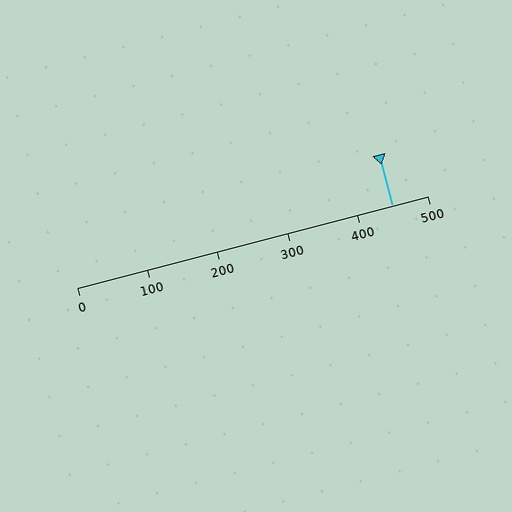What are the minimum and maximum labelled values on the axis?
The axis runs from 0 to 500.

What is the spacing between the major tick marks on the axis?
The major ticks are spaced 100 apart.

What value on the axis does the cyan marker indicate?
The marker indicates approximately 450.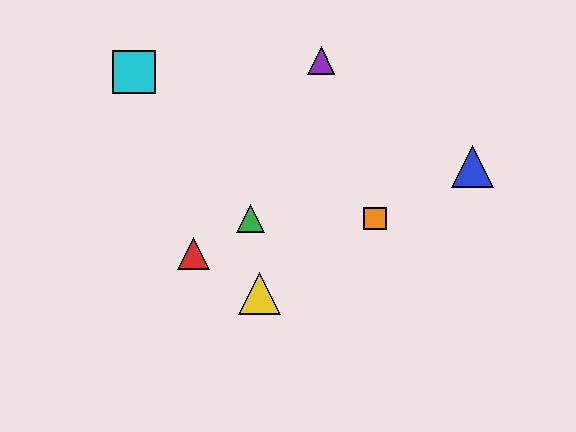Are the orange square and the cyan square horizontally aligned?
No, the orange square is at y≈218 and the cyan square is at y≈72.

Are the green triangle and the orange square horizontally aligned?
Yes, both are at y≈218.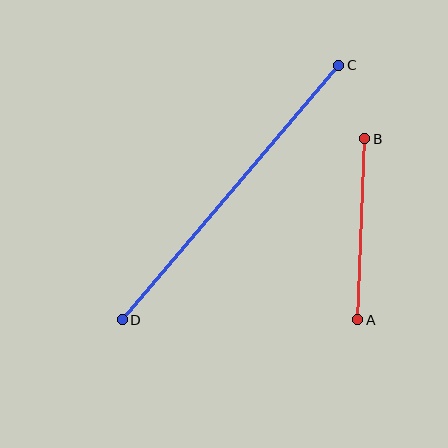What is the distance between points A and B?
The distance is approximately 181 pixels.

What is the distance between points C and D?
The distance is approximately 334 pixels.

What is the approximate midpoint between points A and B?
The midpoint is at approximately (361, 229) pixels.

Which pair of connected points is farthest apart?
Points C and D are farthest apart.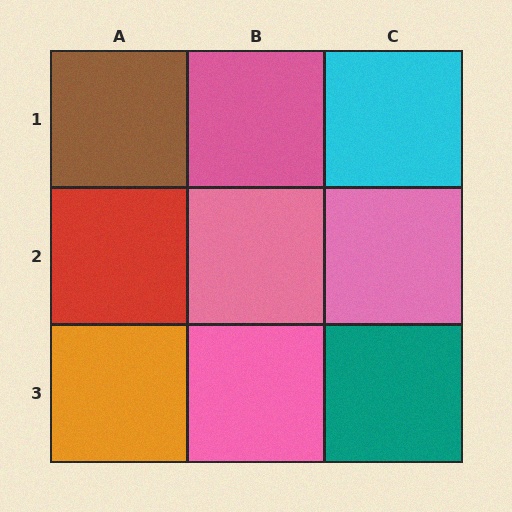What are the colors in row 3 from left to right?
Orange, pink, teal.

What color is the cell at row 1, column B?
Pink.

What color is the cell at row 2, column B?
Pink.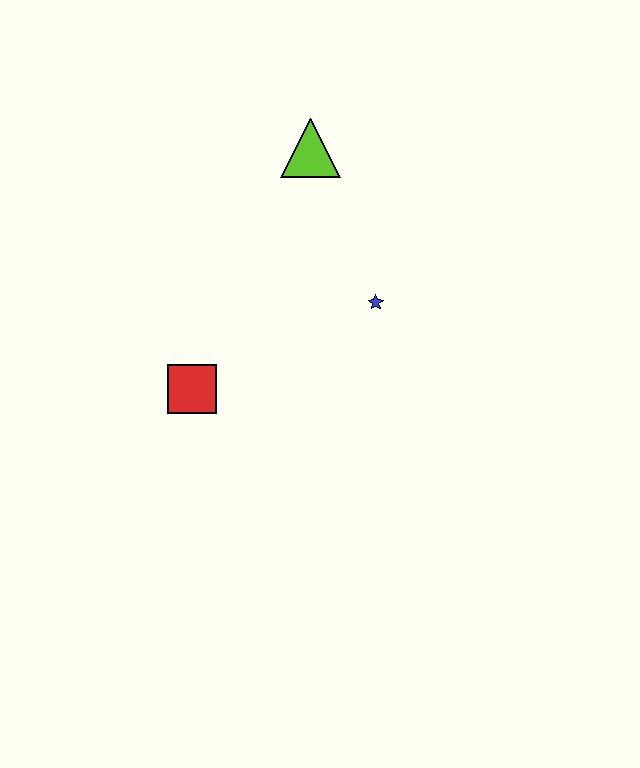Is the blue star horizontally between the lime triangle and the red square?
No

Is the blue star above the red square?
Yes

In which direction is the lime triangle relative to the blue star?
The lime triangle is above the blue star.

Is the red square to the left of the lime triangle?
Yes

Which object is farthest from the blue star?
The red square is farthest from the blue star.